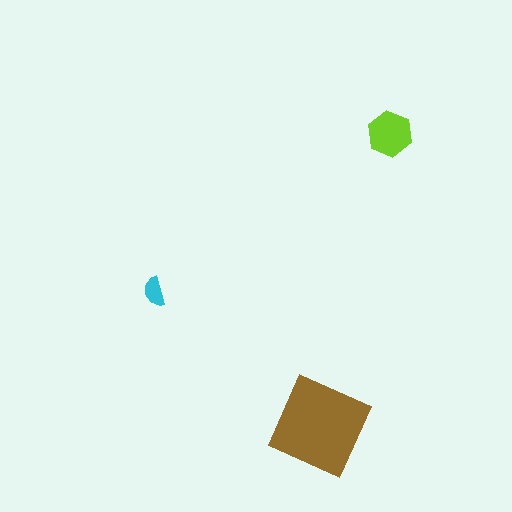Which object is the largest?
The brown square.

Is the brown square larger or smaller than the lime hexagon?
Larger.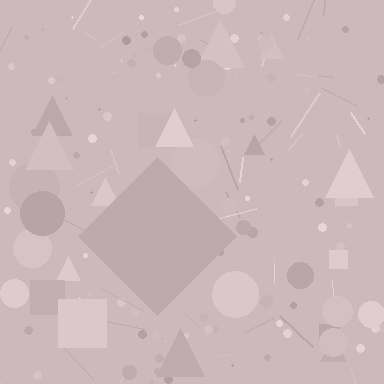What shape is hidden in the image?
A diamond is hidden in the image.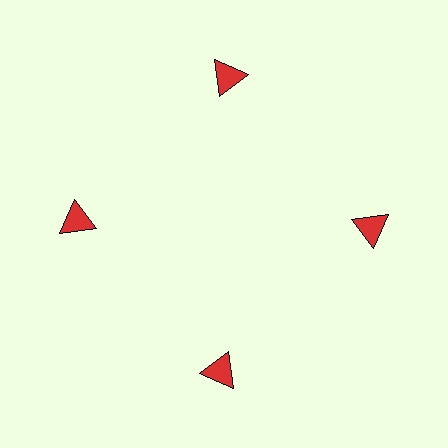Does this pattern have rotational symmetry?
Yes, this pattern has 4-fold rotational symmetry. It looks the same after rotating 90 degrees around the center.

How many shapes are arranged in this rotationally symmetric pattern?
There are 4 shapes, arranged in 4 groups of 1.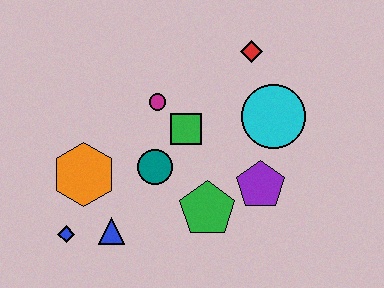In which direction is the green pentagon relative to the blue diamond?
The green pentagon is to the right of the blue diamond.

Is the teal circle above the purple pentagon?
Yes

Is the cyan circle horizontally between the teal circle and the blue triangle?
No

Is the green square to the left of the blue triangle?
No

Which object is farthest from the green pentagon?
The red diamond is farthest from the green pentagon.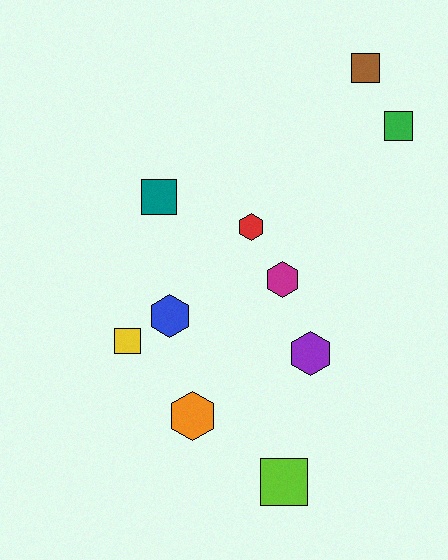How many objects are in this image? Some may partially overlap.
There are 10 objects.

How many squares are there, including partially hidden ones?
There are 5 squares.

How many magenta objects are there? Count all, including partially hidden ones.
There is 1 magenta object.